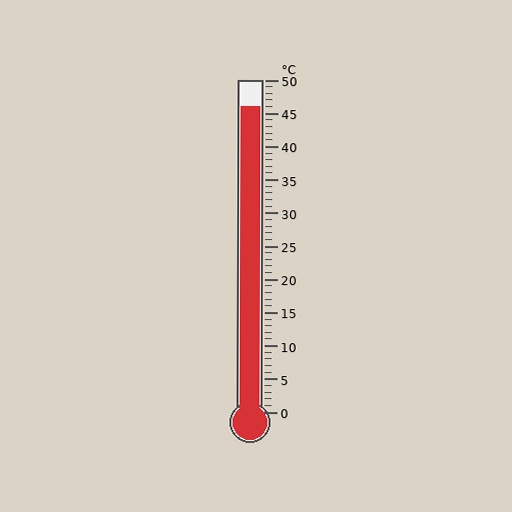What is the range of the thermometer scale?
The thermometer scale ranges from 0°C to 50°C.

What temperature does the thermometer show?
The thermometer shows approximately 46°C.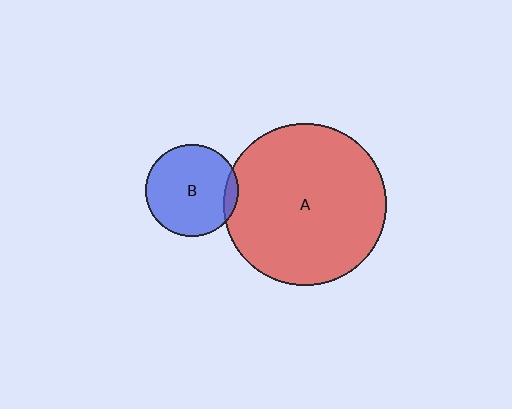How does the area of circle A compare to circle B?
Approximately 3.1 times.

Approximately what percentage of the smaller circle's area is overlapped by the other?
Approximately 5%.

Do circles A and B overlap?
Yes.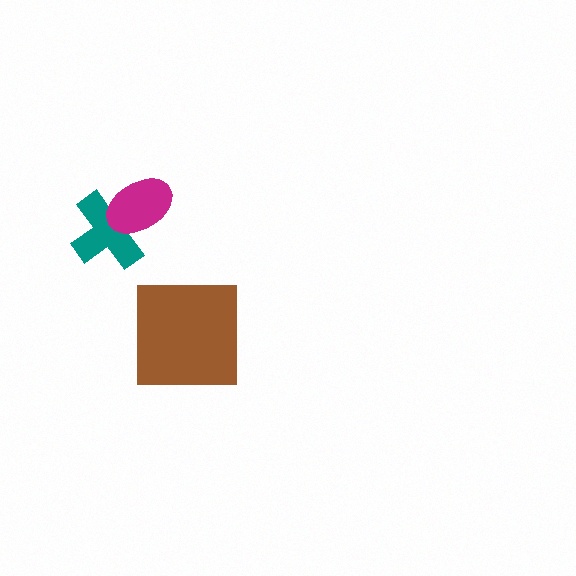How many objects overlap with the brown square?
0 objects overlap with the brown square.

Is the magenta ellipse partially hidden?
No, no other shape covers it.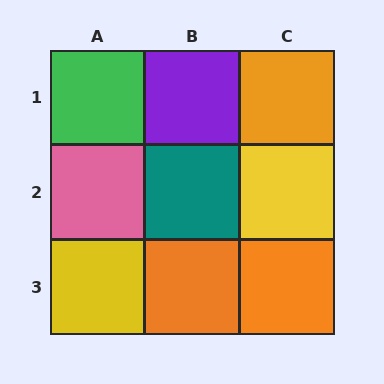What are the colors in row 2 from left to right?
Pink, teal, yellow.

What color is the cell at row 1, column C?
Orange.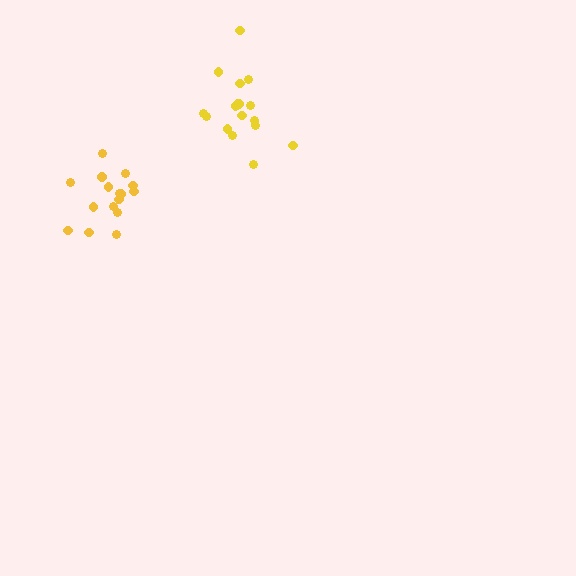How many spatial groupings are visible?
There are 2 spatial groupings.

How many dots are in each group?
Group 1: 17 dots, Group 2: 18 dots (35 total).